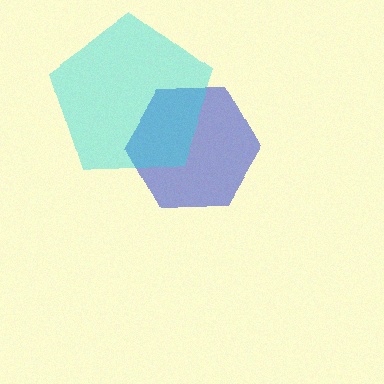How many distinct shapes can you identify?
There are 2 distinct shapes: a blue hexagon, a cyan pentagon.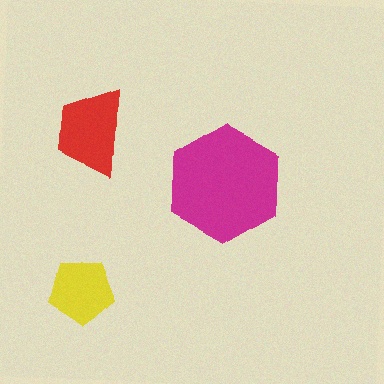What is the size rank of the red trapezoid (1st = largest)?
2nd.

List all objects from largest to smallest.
The magenta hexagon, the red trapezoid, the yellow pentagon.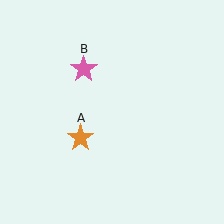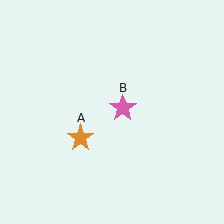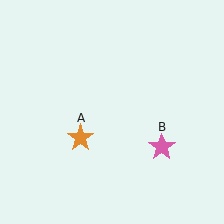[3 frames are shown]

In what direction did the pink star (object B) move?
The pink star (object B) moved down and to the right.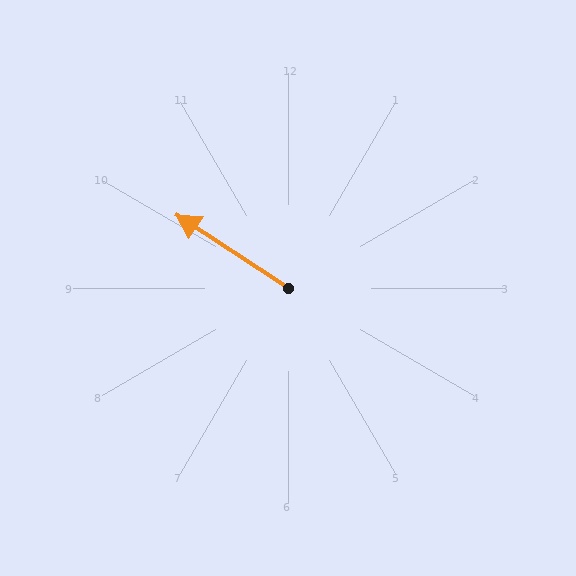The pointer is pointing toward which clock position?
Roughly 10 o'clock.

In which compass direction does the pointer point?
Northwest.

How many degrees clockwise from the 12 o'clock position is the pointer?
Approximately 303 degrees.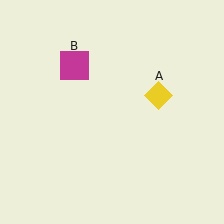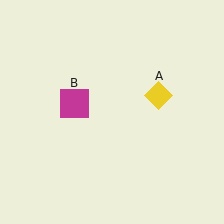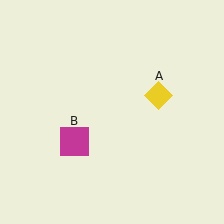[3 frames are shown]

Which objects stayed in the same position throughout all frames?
Yellow diamond (object A) remained stationary.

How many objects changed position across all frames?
1 object changed position: magenta square (object B).